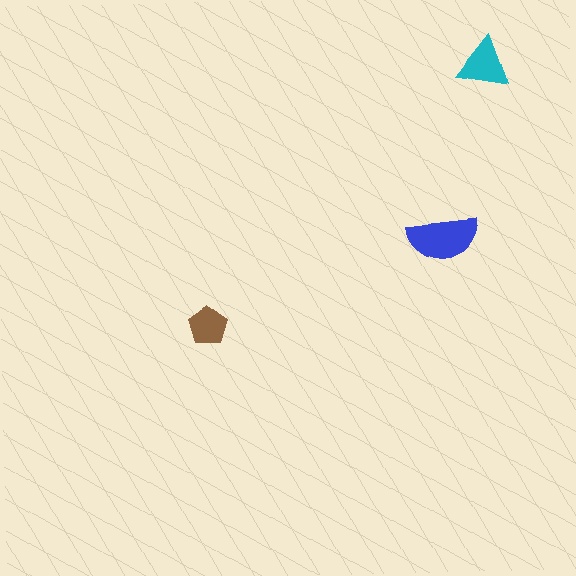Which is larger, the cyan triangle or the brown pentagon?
The cyan triangle.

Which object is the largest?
The blue semicircle.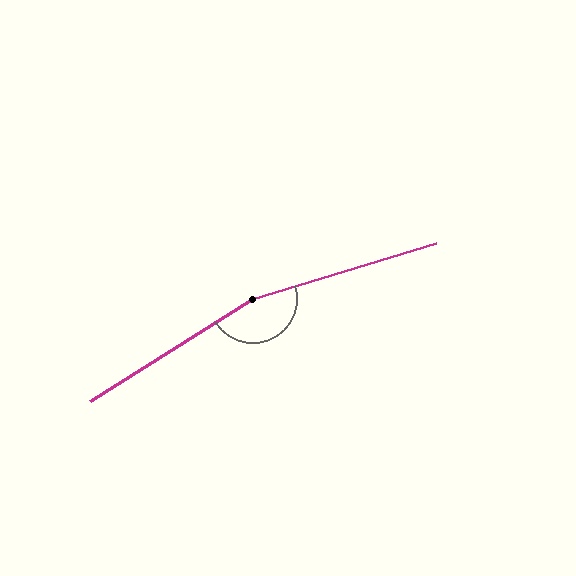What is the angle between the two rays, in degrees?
Approximately 165 degrees.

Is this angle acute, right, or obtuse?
It is obtuse.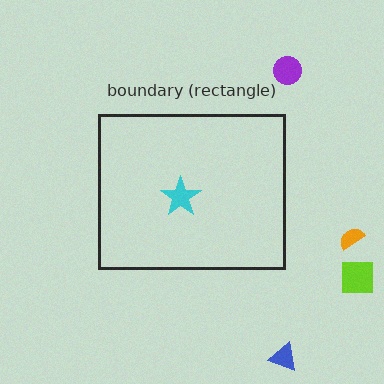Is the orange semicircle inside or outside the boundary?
Outside.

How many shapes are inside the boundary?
1 inside, 4 outside.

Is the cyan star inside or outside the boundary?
Inside.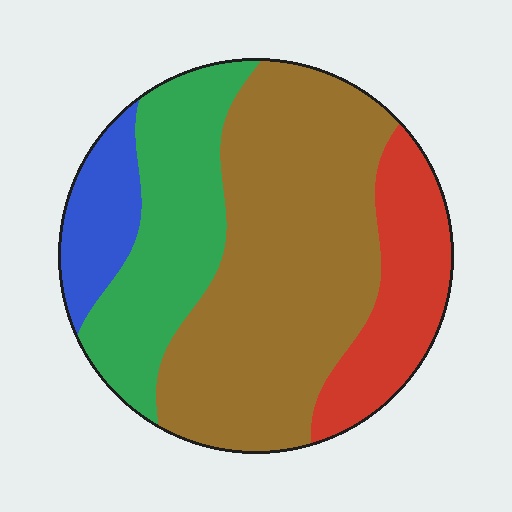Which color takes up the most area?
Brown, at roughly 50%.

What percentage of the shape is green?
Green takes up about one quarter (1/4) of the shape.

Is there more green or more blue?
Green.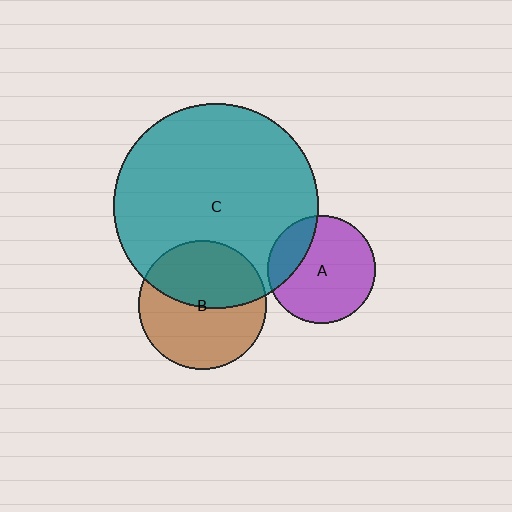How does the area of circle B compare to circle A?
Approximately 1.4 times.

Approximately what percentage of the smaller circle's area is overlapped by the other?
Approximately 20%.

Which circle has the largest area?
Circle C (teal).